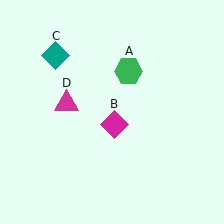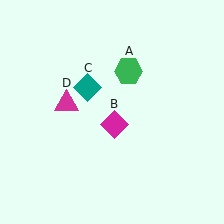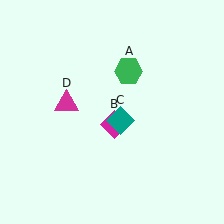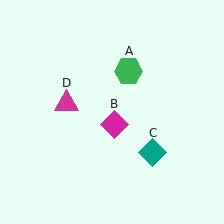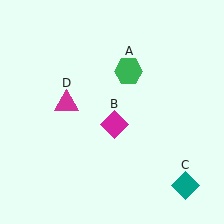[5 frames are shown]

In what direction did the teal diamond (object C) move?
The teal diamond (object C) moved down and to the right.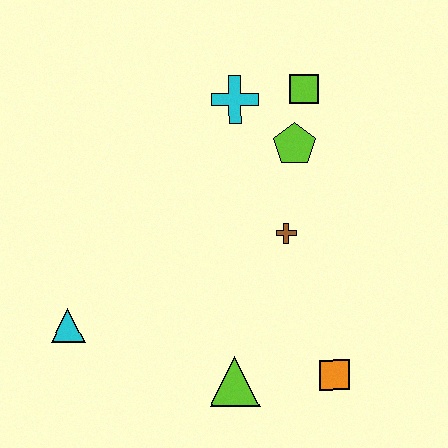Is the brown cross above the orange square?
Yes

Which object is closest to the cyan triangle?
The lime triangle is closest to the cyan triangle.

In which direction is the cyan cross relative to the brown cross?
The cyan cross is above the brown cross.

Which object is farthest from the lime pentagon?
The cyan triangle is farthest from the lime pentagon.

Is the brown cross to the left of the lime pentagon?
Yes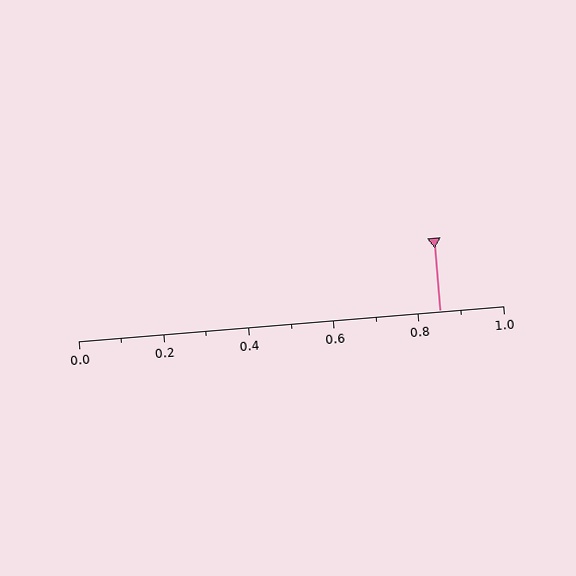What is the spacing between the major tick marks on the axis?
The major ticks are spaced 0.2 apart.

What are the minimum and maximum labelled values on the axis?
The axis runs from 0.0 to 1.0.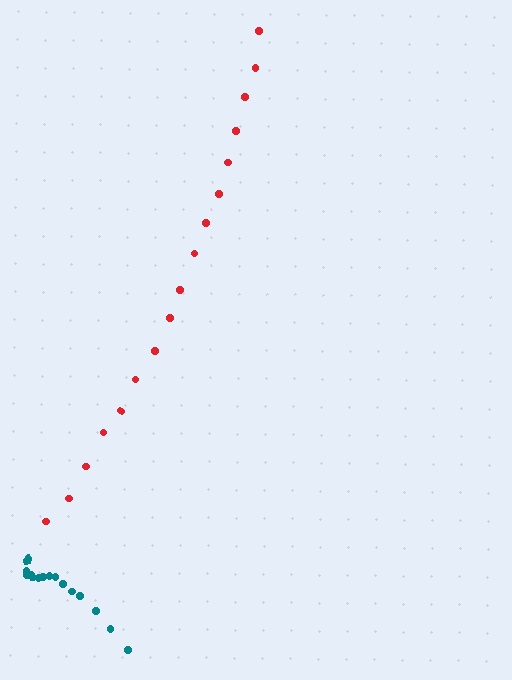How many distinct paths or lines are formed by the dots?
There are 2 distinct paths.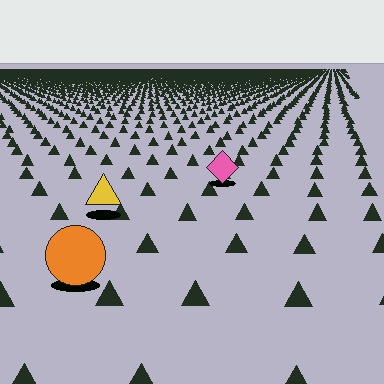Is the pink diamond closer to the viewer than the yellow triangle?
No. The yellow triangle is closer — you can tell from the texture gradient: the ground texture is coarser near it.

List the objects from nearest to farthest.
From nearest to farthest: the orange circle, the yellow triangle, the pink diamond.